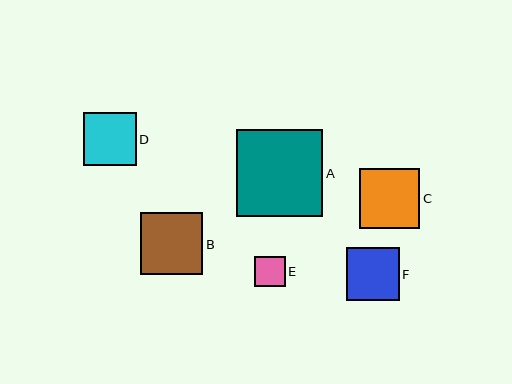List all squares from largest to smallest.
From largest to smallest: A, B, C, F, D, E.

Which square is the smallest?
Square E is the smallest with a size of approximately 31 pixels.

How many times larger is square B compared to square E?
Square B is approximately 2.0 times the size of square E.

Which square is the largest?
Square A is the largest with a size of approximately 87 pixels.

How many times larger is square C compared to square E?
Square C is approximately 2.0 times the size of square E.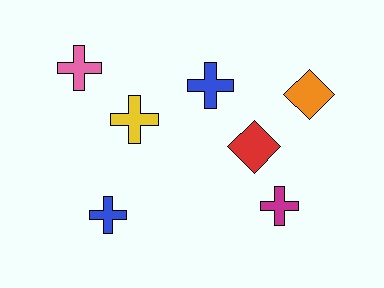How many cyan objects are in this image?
There are no cyan objects.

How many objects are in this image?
There are 7 objects.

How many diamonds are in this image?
There are 2 diamonds.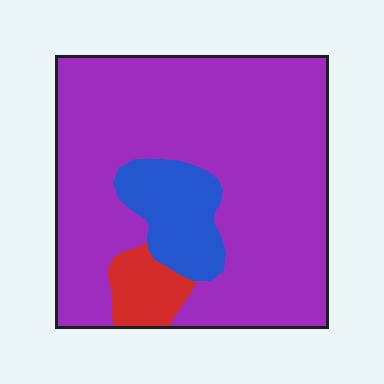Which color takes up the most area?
Purple, at roughly 80%.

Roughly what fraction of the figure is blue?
Blue covers 13% of the figure.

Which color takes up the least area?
Red, at roughly 5%.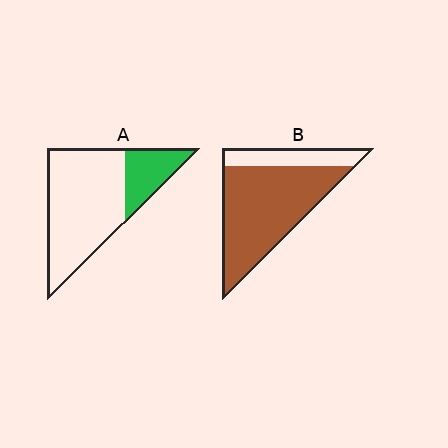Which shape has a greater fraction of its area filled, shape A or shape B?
Shape B.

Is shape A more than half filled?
No.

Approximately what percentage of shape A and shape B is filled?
A is approximately 25% and B is approximately 80%.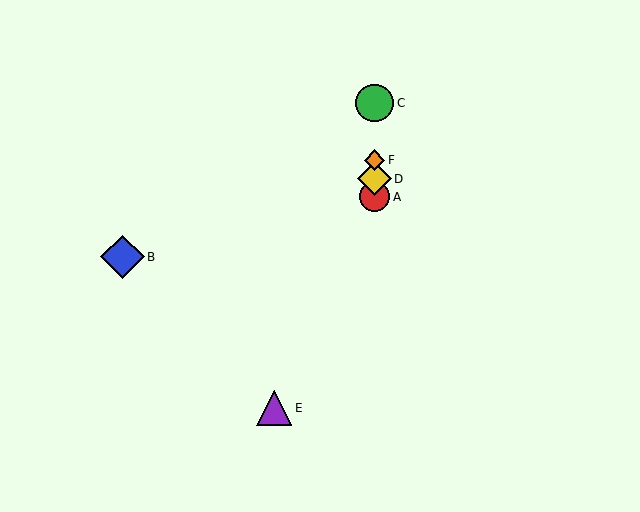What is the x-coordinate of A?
Object A is at x≈375.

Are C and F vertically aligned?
Yes, both are at x≈375.